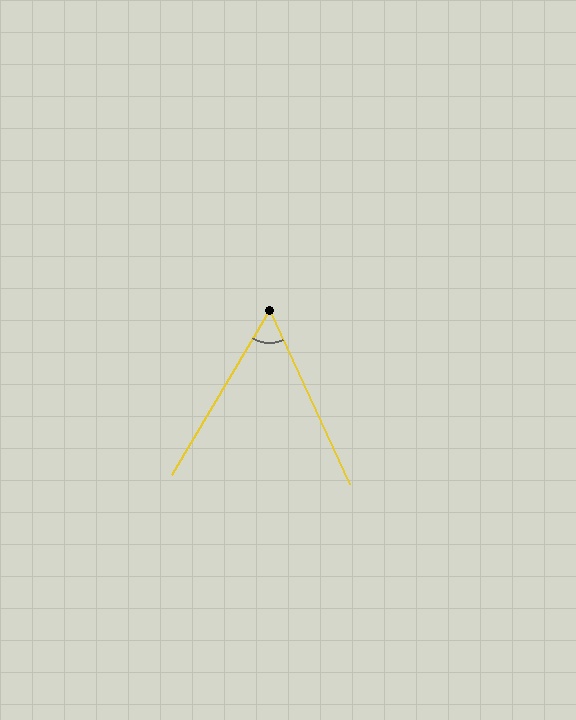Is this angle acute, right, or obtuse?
It is acute.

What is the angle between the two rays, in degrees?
Approximately 55 degrees.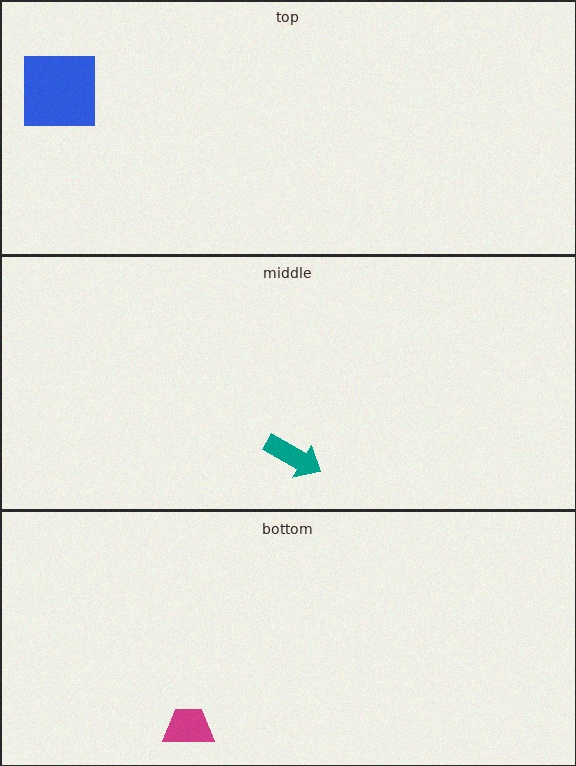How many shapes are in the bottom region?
1.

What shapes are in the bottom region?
The magenta trapezoid.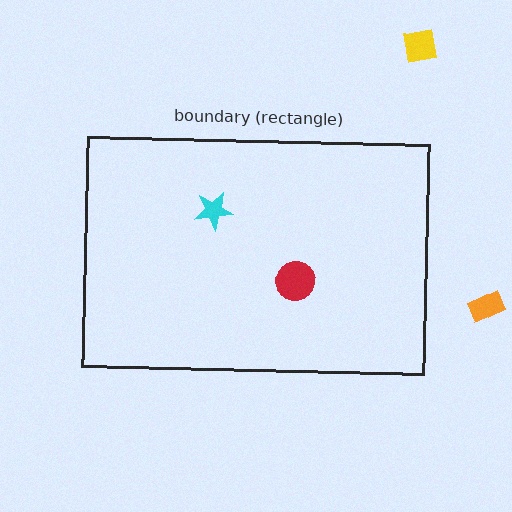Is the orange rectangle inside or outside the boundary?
Outside.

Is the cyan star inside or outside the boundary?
Inside.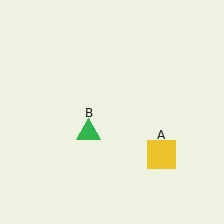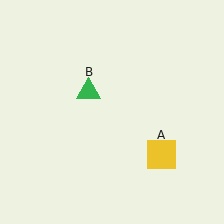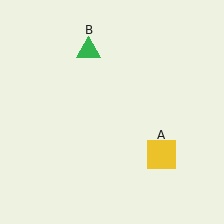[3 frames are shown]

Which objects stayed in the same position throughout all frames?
Yellow square (object A) remained stationary.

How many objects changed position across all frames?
1 object changed position: green triangle (object B).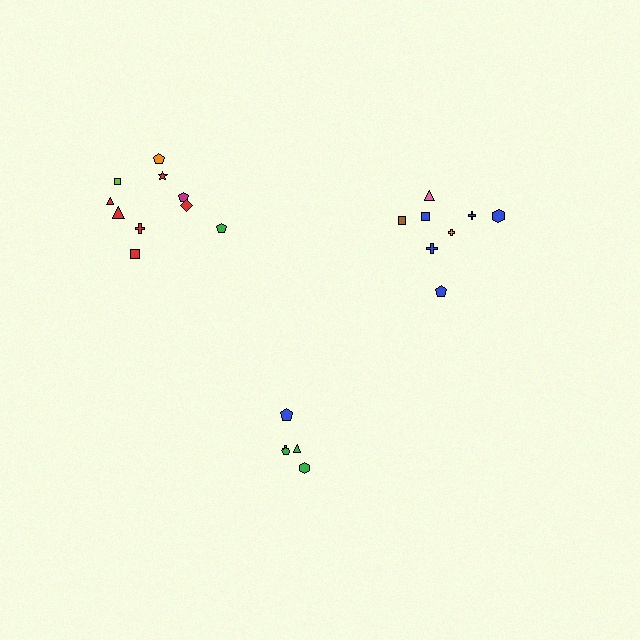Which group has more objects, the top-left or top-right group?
The top-left group.